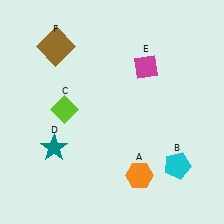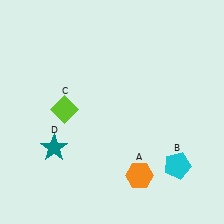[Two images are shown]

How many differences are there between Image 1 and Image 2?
There are 2 differences between the two images.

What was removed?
The brown square (F), the magenta diamond (E) were removed in Image 2.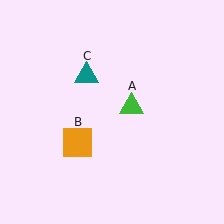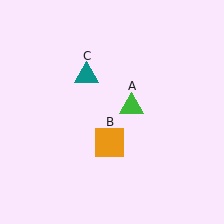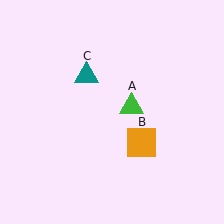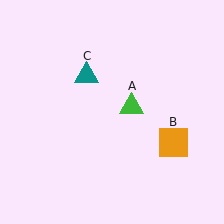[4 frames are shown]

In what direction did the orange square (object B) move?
The orange square (object B) moved right.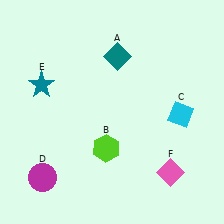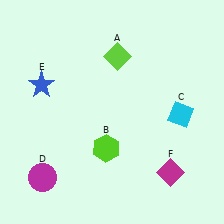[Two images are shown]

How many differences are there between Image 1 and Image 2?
There are 3 differences between the two images.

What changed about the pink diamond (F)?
In Image 1, F is pink. In Image 2, it changed to magenta.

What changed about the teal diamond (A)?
In Image 1, A is teal. In Image 2, it changed to lime.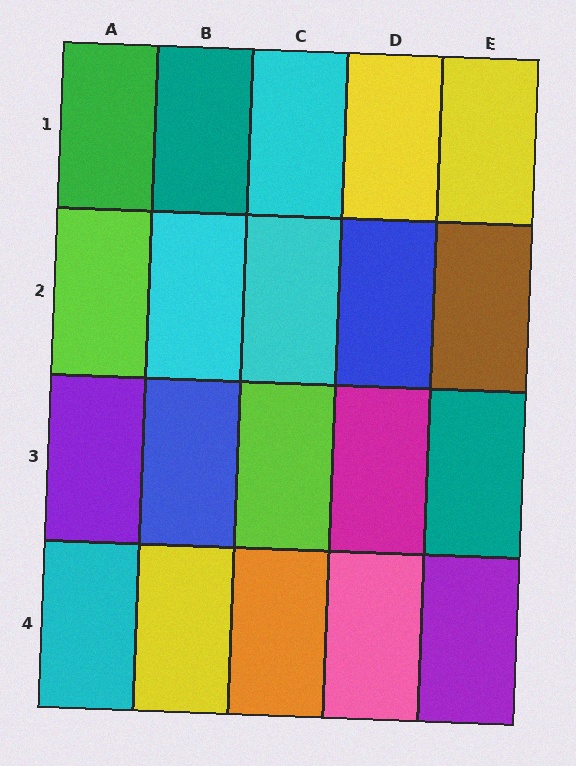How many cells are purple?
2 cells are purple.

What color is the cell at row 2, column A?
Lime.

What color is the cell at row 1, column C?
Cyan.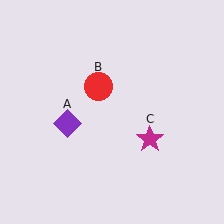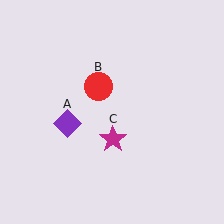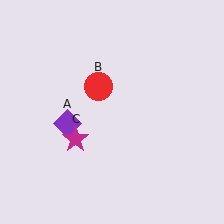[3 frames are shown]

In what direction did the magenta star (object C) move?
The magenta star (object C) moved left.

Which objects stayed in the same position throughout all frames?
Purple diamond (object A) and red circle (object B) remained stationary.